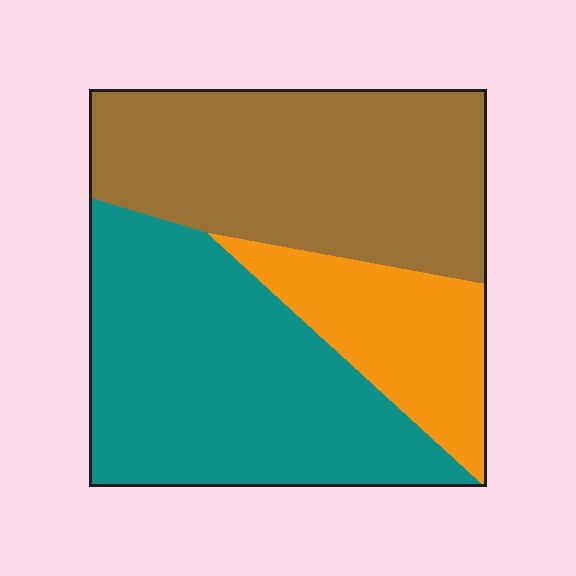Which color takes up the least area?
Orange, at roughly 20%.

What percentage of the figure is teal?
Teal takes up about two fifths (2/5) of the figure.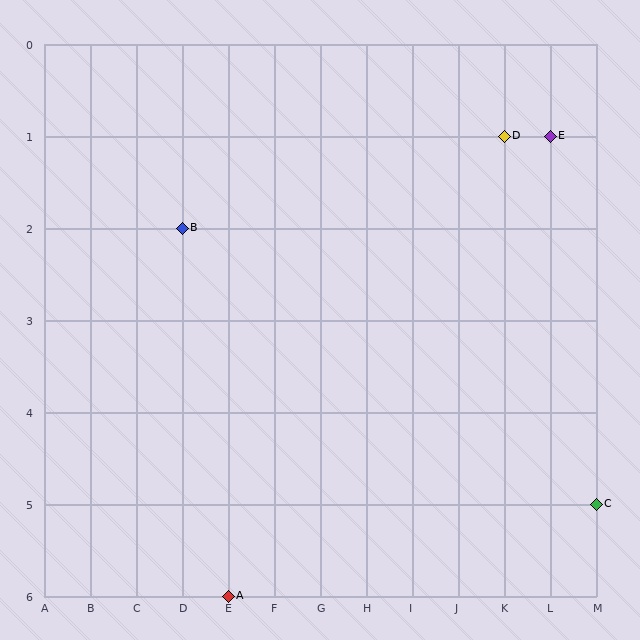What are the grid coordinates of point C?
Point C is at grid coordinates (M, 5).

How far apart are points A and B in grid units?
Points A and B are 1 column and 4 rows apart (about 4.1 grid units diagonally).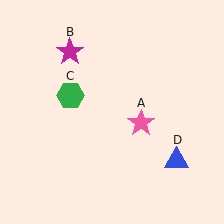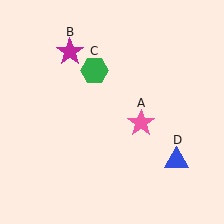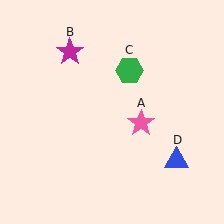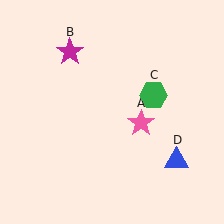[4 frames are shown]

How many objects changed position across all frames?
1 object changed position: green hexagon (object C).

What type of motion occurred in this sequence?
The green hexagon (object C) rotated clockwise around the center of the scene.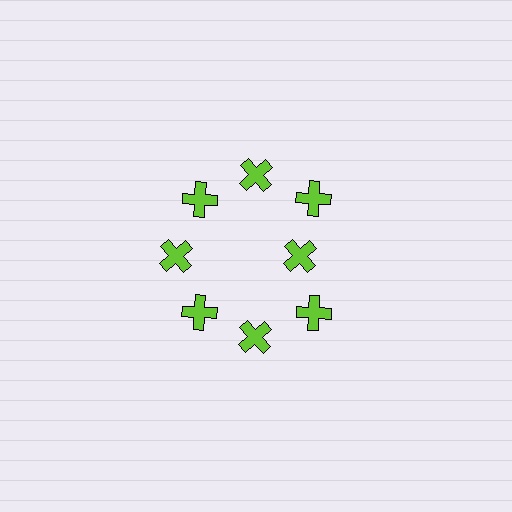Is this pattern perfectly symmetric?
No. The 8 lime crosses are arranged in a ring, but one element near the 3 o'clock position is pulled inward toward the center, breaking the 8-fold rotational symmetry.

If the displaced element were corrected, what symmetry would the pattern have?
It would have 8-fold rotational symmetry — the pattern would map onto itself every 45 degrees.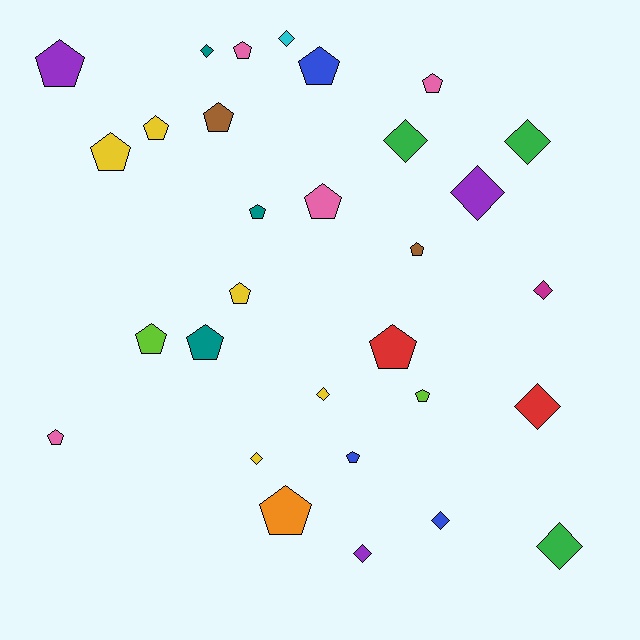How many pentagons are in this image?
There are 18 pentagons.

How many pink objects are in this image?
There are 4 pink objects.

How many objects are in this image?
There are 30 objects.